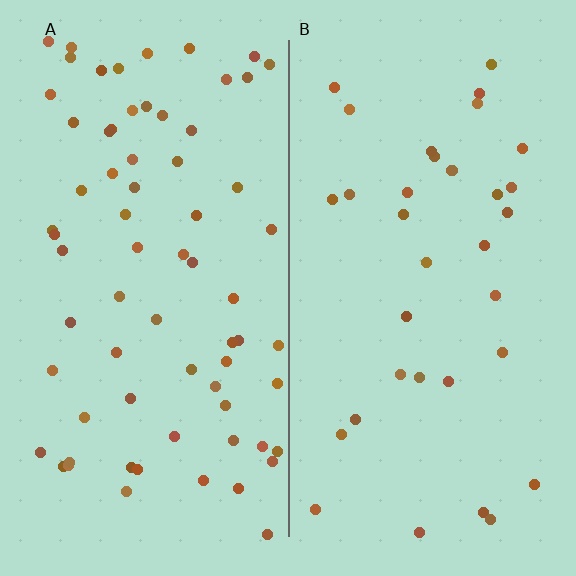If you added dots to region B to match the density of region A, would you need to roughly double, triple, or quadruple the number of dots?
Approximately double.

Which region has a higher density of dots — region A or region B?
A (the left).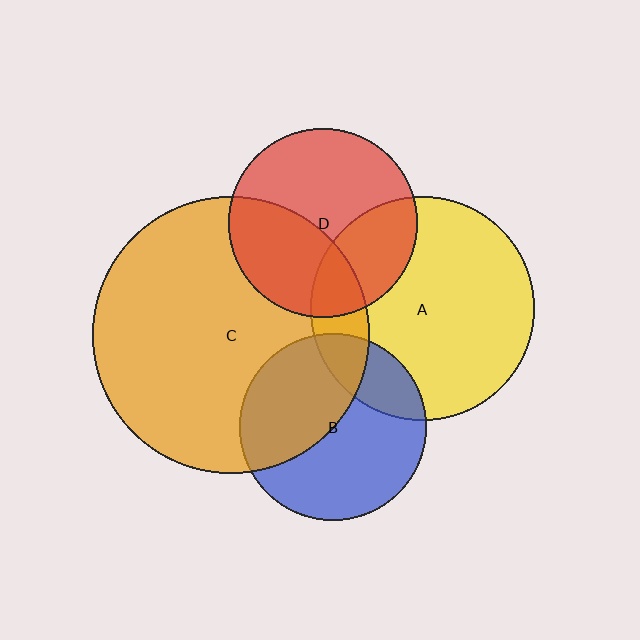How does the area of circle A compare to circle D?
Approximately 1.4 times.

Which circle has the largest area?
Circle C (orange).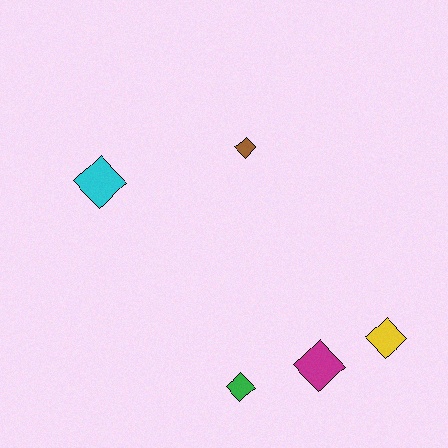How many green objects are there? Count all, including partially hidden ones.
There is 1 green object.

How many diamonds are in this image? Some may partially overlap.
There are 5 diamonds.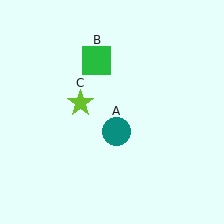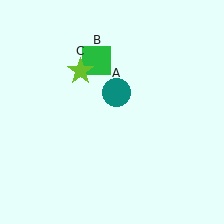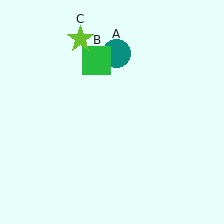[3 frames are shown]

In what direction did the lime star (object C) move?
The lime star (object C) moved up.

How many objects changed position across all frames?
2 objects changed position: teal circle (object A), lime star (object C).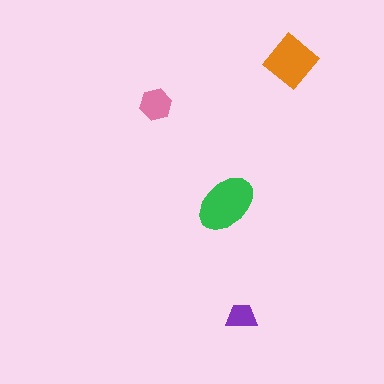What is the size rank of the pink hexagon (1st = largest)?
3rd.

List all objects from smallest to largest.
The purple trapezoid, the pink hexagon, the orange diamond, the green ellipse.